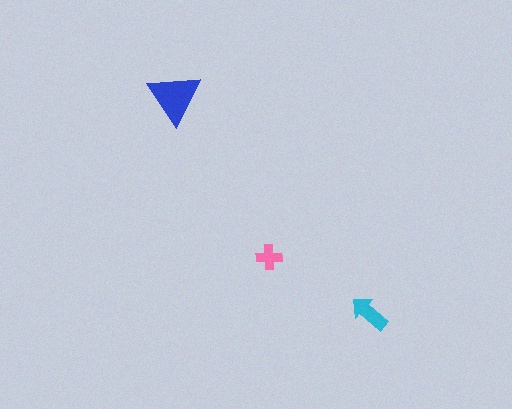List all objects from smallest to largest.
The pink cross, the cyan arrow, the blue triangle.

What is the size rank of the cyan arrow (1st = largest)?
2nd.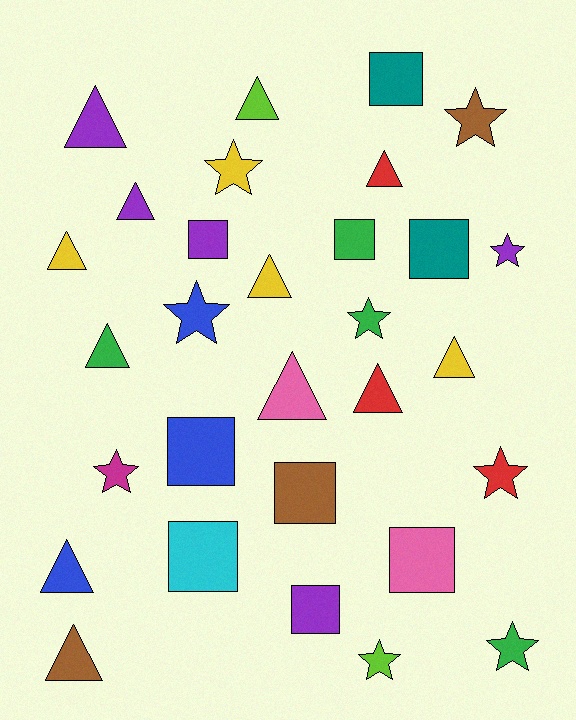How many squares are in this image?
There are 9 squares.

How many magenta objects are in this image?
There is 1 magenta object.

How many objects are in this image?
There are 30 objects.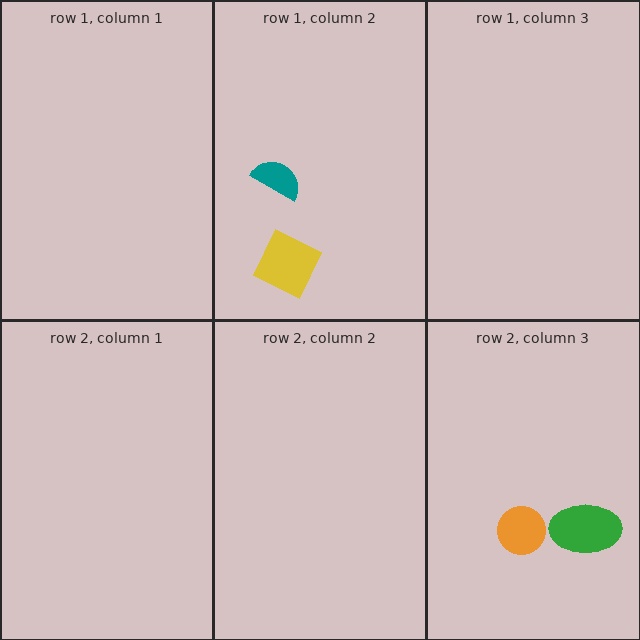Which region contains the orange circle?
The row 2, column 3 region.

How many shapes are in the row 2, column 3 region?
2.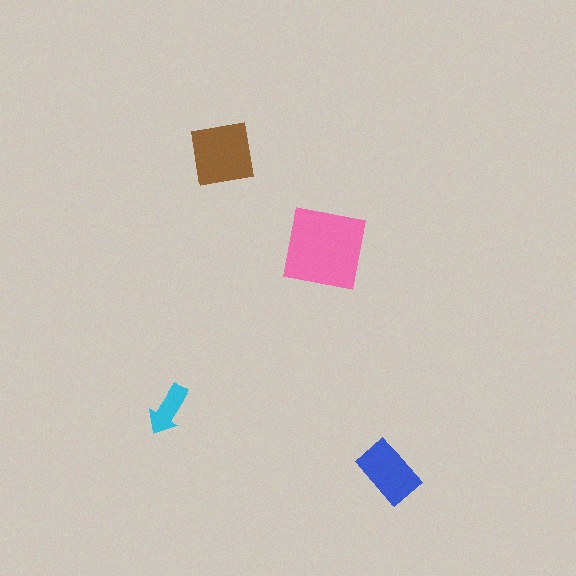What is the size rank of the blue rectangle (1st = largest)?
3rd.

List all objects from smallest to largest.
The cyan arrow, the blue rectangle, the brown square, the pink square.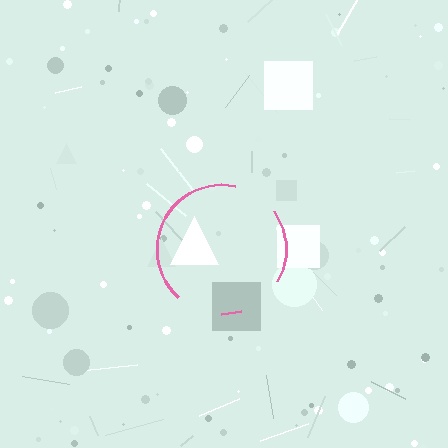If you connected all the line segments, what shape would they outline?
They would outline a circle.